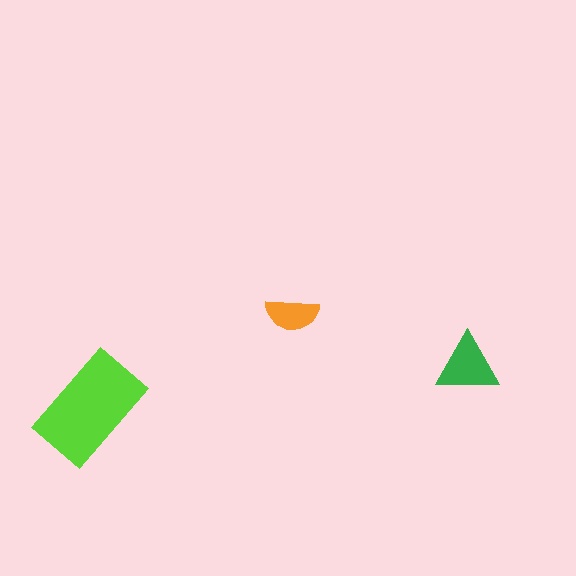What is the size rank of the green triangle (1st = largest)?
2nd.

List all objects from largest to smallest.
The lime rectangle, the green triangle, the orange semicircle.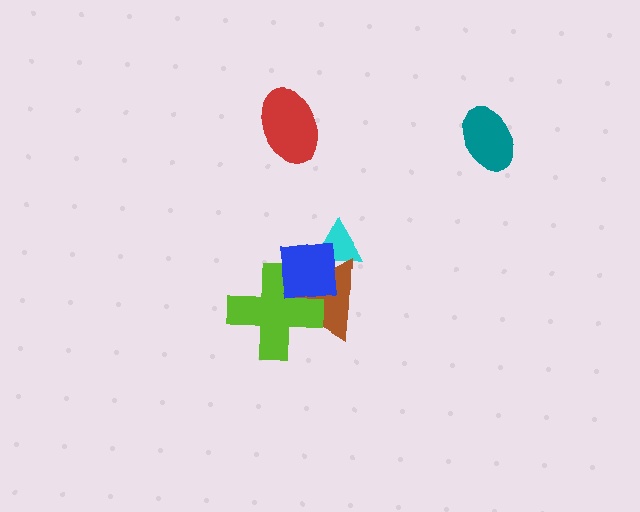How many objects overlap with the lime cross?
2 objects overlap with the lime cross.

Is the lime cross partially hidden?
Yes, it is partially covered by another shape.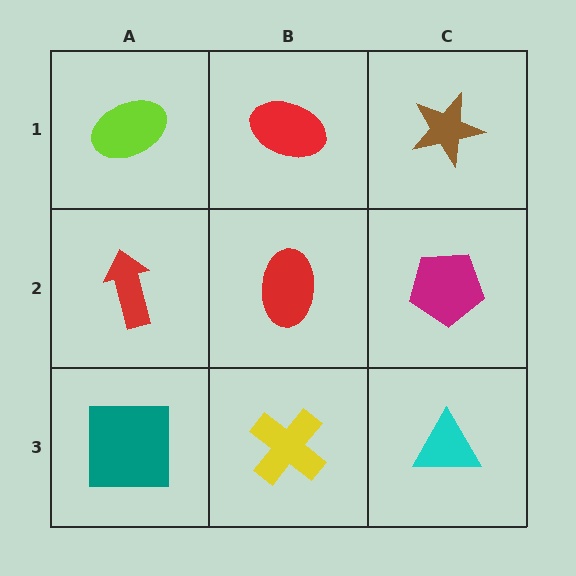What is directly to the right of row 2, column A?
A red ellipse.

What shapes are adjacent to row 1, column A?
A red arrow (row 2, column A), a red ellipse (row 1, column B).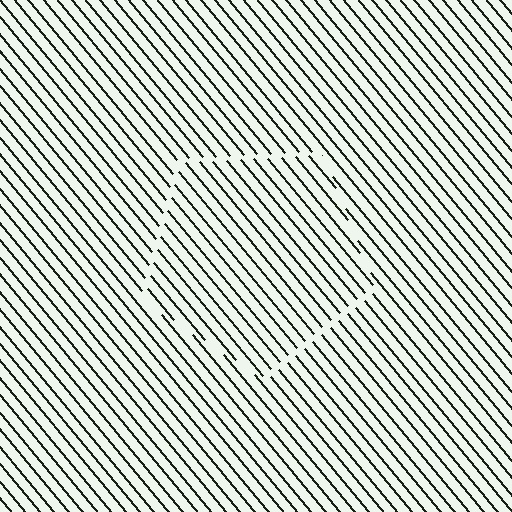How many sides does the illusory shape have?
5 sides — the line-ends trace a pentagon.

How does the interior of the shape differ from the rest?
The interior of the shape contains the same grating, shifted by half a period — the contour is defined by the phase discontinuity where line-ends from the inner and outer gratings abut.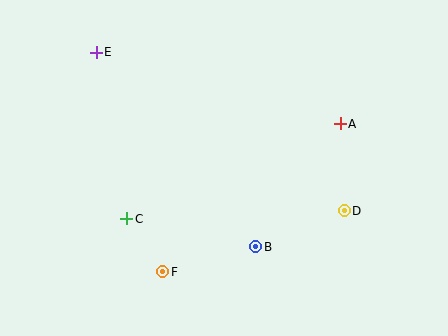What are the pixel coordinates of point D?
Point D is at (344, 211).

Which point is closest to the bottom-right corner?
Point D is closest to the bottom-right corner.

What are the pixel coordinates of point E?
Point E is at (96, 52).